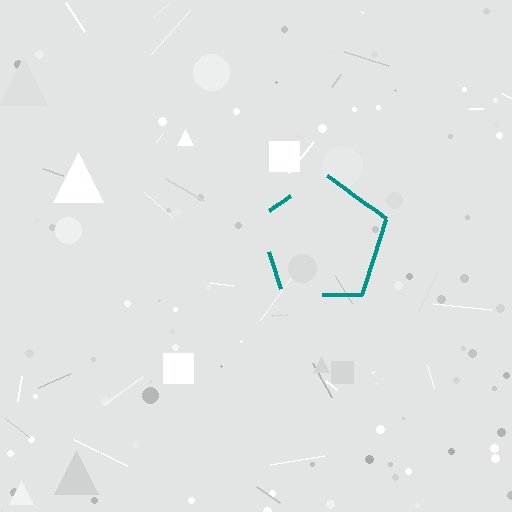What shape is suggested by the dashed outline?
The dashed outline suggests a pentagon.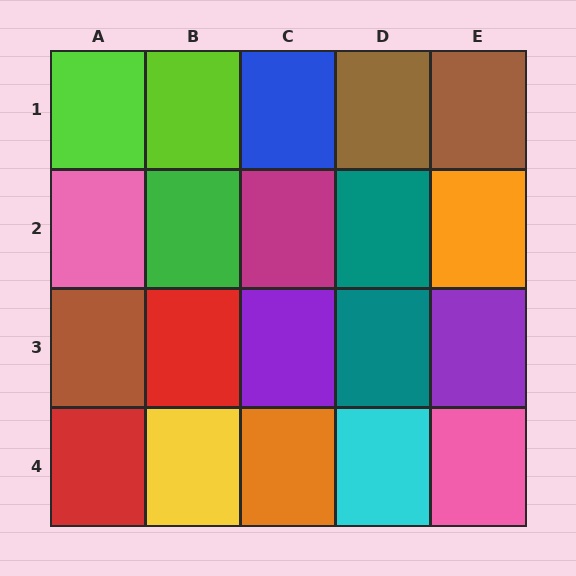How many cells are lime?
2 cells are lime.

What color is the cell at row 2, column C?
Magenta.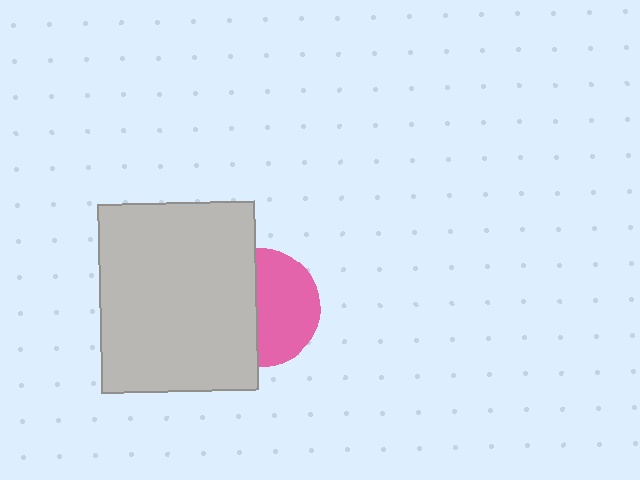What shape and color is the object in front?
The object in front is a light gray rectangle.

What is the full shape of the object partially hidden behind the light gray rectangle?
The partially hidden object is a pink circle.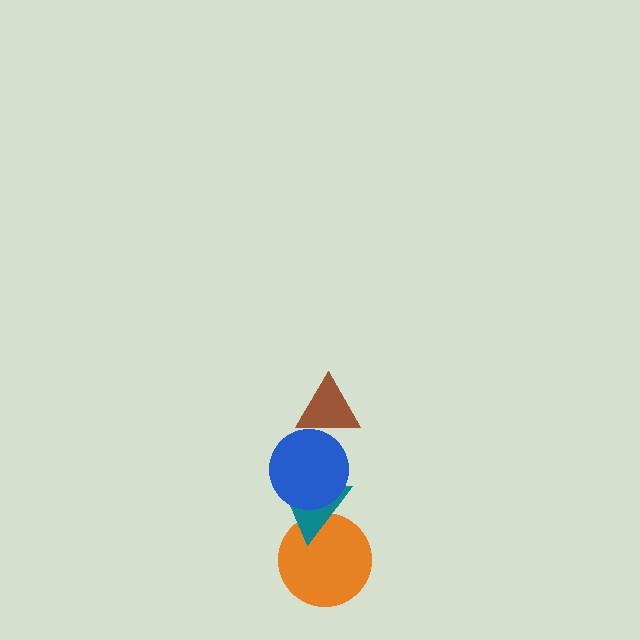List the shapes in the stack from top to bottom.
From top to bottom: the brown triangle, the blue circle, the teal triangle, the orange circle.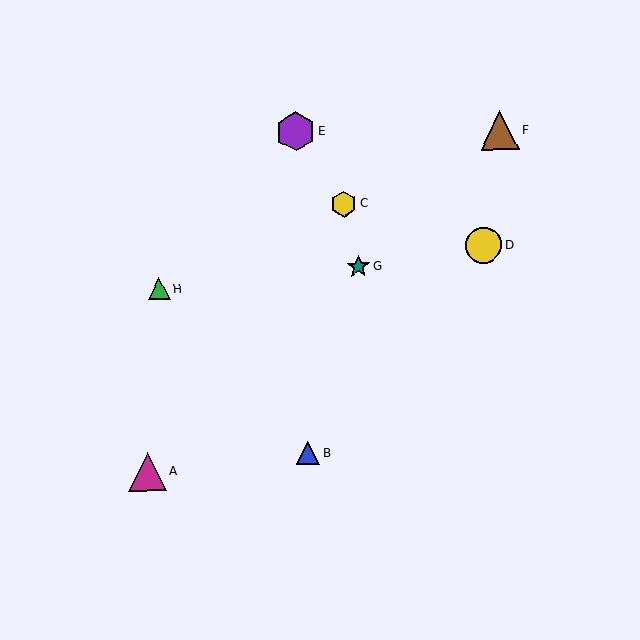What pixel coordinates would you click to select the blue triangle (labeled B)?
Click at (308, 453) to select the blue triangle B.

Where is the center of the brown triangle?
The center of the brown triangle is at (500, 131).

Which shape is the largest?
The purple hexagon (labeled E) is the largest.